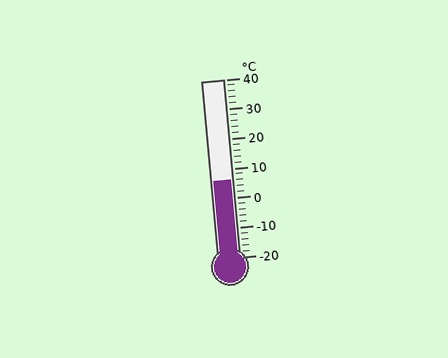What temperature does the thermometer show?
The thermometer shows approximately 6°C.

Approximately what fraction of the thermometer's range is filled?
The thermometer is filled to approximately 45% of its range.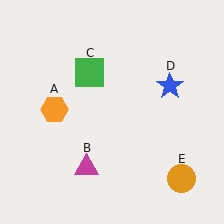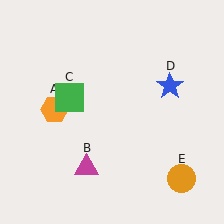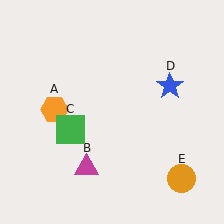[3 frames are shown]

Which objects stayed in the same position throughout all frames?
Orange hexagon (object A) and magenta triangle (object B) and blue star (object D) and orange circle (object E) remained stationary.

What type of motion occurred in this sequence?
The green square (object C) rotated counterclockwise around the center of the scene.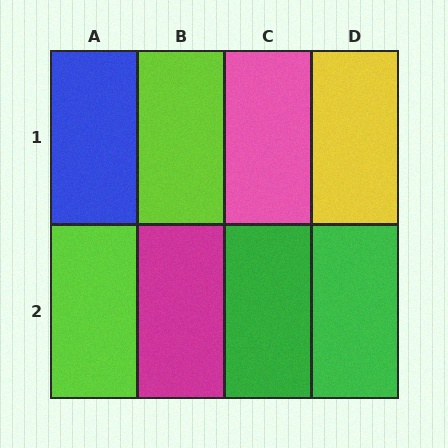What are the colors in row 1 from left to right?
Blue, lime, pink, yellow.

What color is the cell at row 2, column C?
Green.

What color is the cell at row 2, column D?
Green.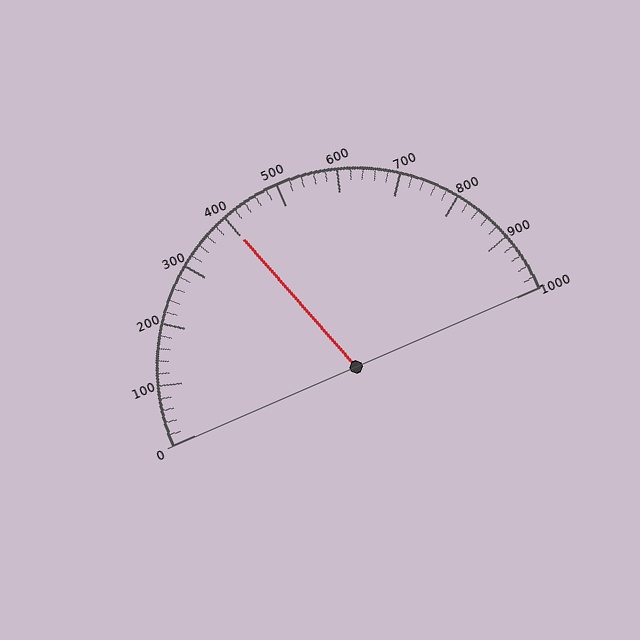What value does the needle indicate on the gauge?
The needle indicates approximately 400.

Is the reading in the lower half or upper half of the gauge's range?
The reading is in the lower half of the range (0 to 1000).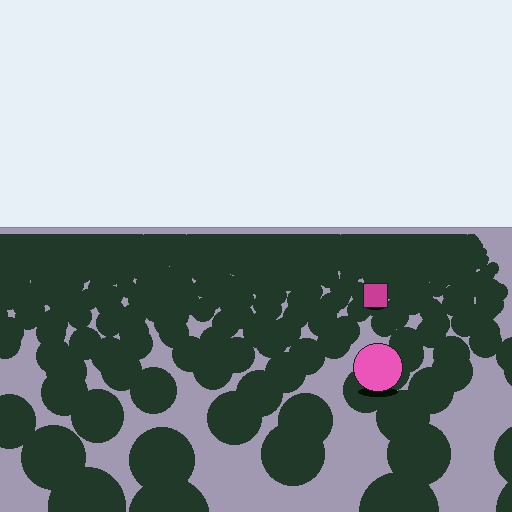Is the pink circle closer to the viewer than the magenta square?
Yes. The pink circle is closer — you can tell from the texture gradient: the ground texture is coarser near it.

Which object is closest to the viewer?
The pink circle is closest. The texture marks near it are larger and more spread out.